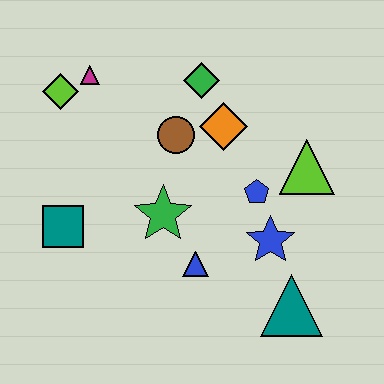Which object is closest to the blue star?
The blue pentagon is closest to the blue star.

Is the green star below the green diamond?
Yes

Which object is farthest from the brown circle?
The teal triangle is farthest from the brown circle.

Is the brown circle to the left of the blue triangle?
Yes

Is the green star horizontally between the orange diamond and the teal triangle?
No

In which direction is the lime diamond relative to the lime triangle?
The lime diamond is to the left of the lime triangle.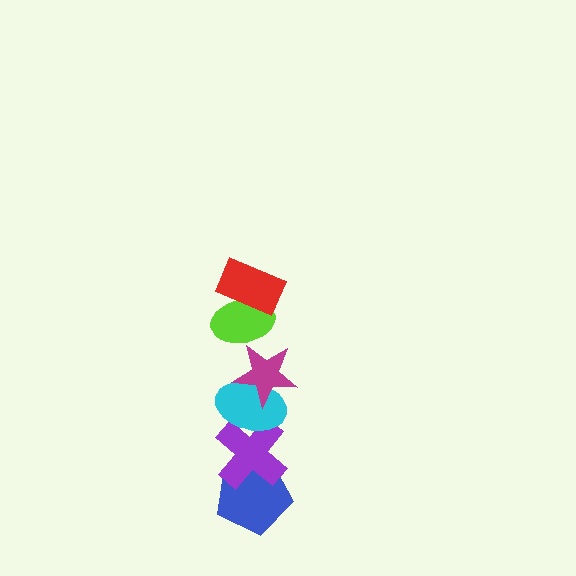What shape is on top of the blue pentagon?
The purple cross is on top of the blue pentagon.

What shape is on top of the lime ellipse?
The red rectangle is on top of the lime ellipse.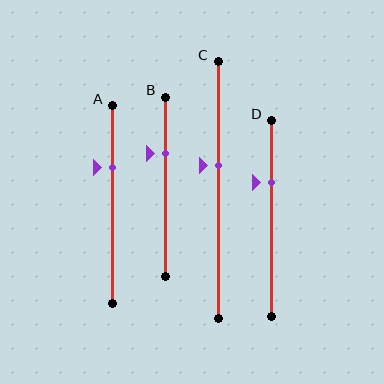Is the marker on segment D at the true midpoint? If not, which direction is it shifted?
No, the marker on segment D is shifted upward by about 18% of the segment length.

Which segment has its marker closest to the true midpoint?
Segment C has its marker closest to the true midpoint.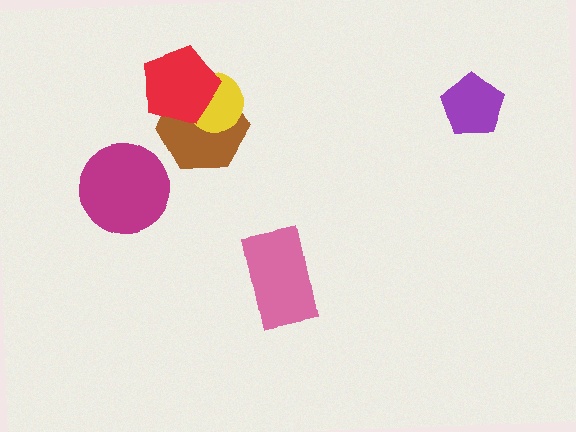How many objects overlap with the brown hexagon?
2 objects overlap with the brown hexagon.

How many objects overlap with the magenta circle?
0 objects overlap with the magenta circle.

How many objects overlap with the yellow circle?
2 objects overlap with the yellow circle.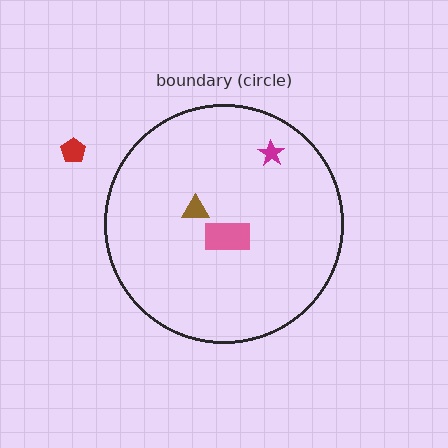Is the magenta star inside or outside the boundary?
Inside.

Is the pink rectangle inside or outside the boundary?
Inside.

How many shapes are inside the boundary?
3 inside, 1 outside.